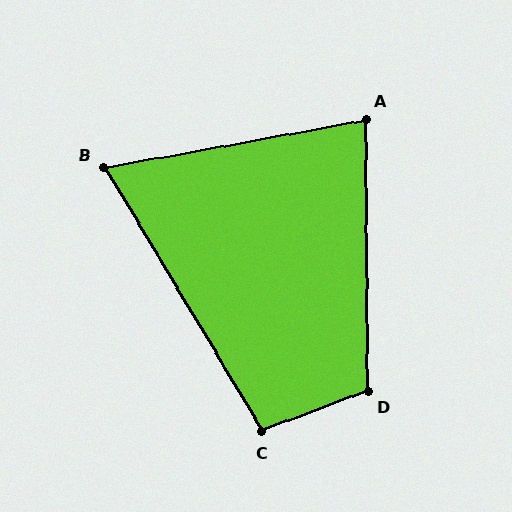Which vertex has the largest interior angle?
D, at approximately 110 degrees.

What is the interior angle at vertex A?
Approximately 80 degrees (acute).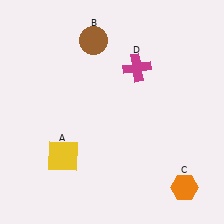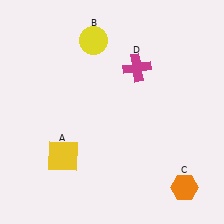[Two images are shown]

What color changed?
The circle (B) changed from brown in Image 1 to yellow in Image 2.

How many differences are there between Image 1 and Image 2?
There is 1 difference between the two images.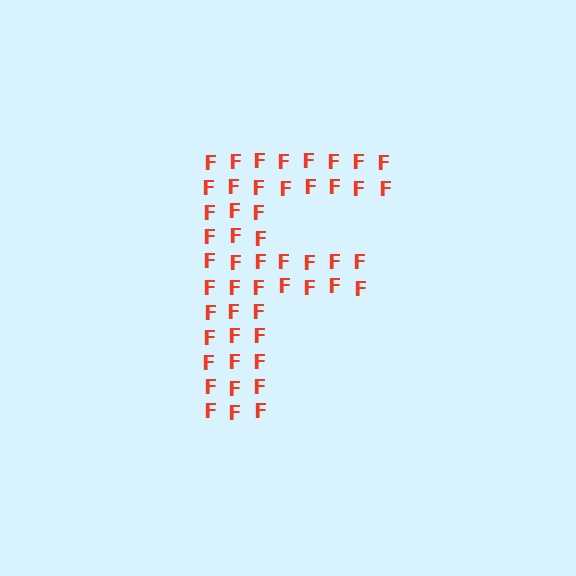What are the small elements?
The small elements are letter F's.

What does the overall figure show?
The overall figure shows the letter F.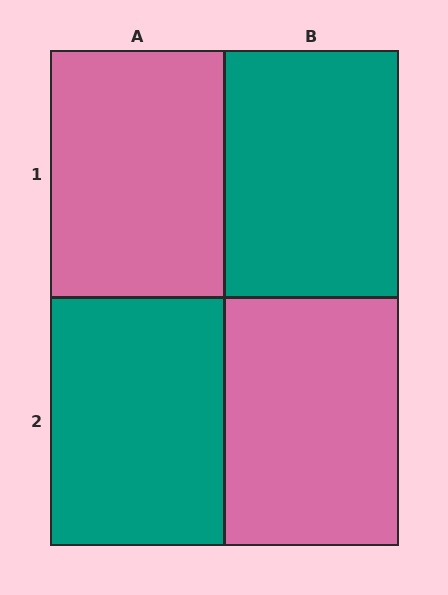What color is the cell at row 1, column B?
Teal.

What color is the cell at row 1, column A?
Pink.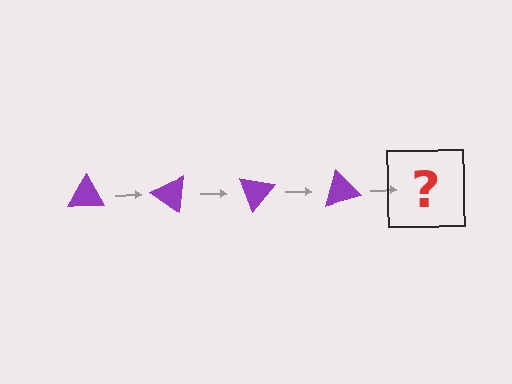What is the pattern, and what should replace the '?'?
The pattern is that the triangle rotates 35 degrees each step. The '?' should be a purple triangle rotated 140 degrees.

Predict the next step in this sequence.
The next step is a purple triangle rotated 140 degrees.